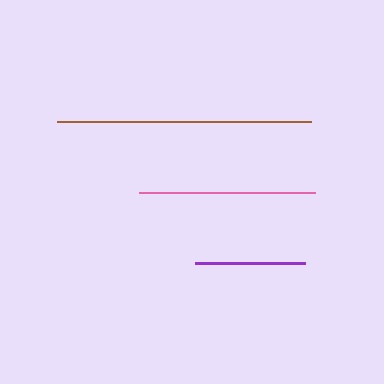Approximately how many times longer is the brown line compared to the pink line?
The brown line is approximately 1.4 times the length of the pink line.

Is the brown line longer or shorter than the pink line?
The brown line is longer than the pink line.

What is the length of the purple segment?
The purple segment is approximately 110 pixels long.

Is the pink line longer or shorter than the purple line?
The pink line is longer than the purple line.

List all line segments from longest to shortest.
From longest to shortest: brown, pink, purple.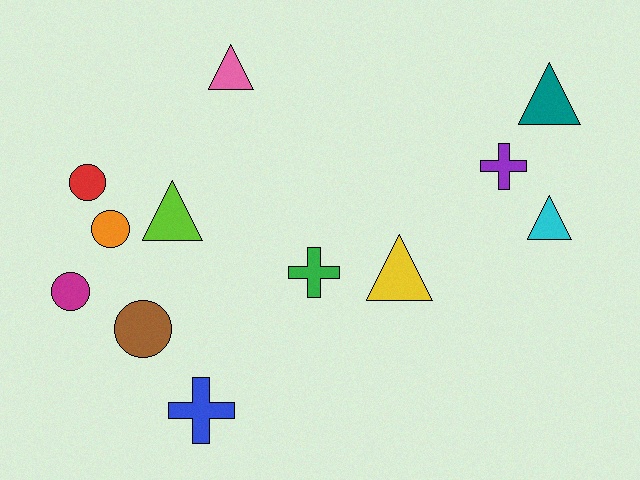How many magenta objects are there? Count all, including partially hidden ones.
There is 1 magenta object.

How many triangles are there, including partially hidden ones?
There are 5 triangles.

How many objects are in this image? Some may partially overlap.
There are 12 objects.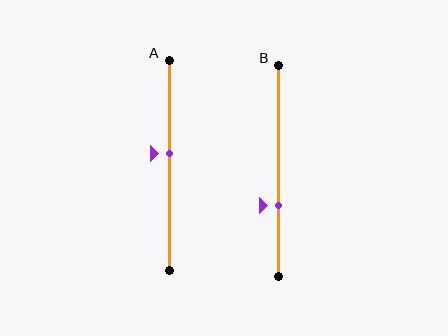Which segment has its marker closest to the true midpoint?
Segment A has its marker closest to the true midpoint.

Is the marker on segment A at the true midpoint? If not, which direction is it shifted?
No, the marker on segment A is shifted upward by about 5% of the segment length.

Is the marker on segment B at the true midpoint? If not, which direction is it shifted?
No, the marker on segment B is shifted downward by about 17% of the segment length.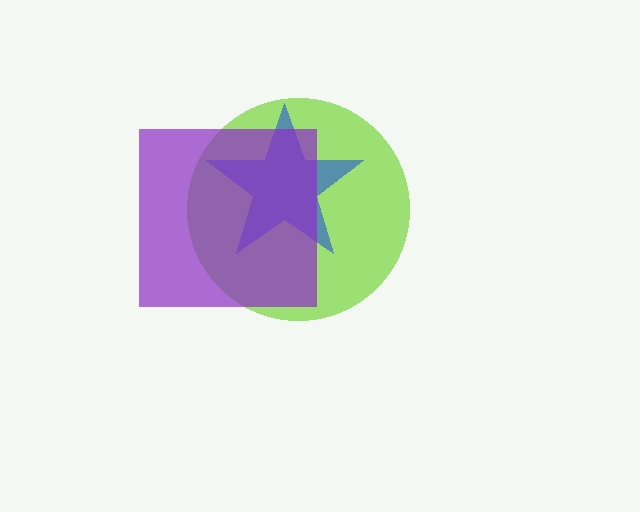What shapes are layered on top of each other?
The layered shapes are: a lime circle, a blue star, a purple square.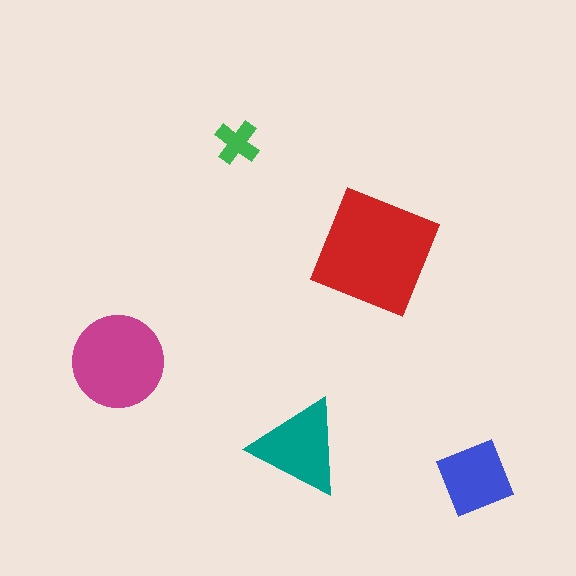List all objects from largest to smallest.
The red square, the magenta circle, the teal triangle, the blue diamond, the green cross.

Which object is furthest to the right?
The blue diamond is rightmost.